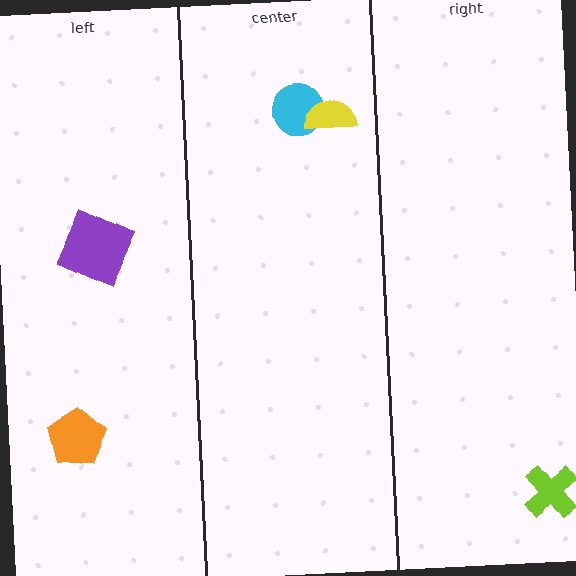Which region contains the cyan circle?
The center region.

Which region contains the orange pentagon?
The left region.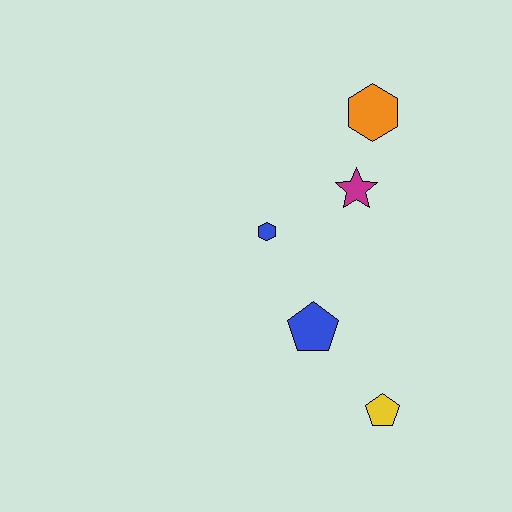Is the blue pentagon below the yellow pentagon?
No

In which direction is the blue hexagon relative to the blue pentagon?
The blue hexagon is above the blue pentagon.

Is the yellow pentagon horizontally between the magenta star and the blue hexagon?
No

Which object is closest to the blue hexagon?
The magenta star is closest to the blue hexagon.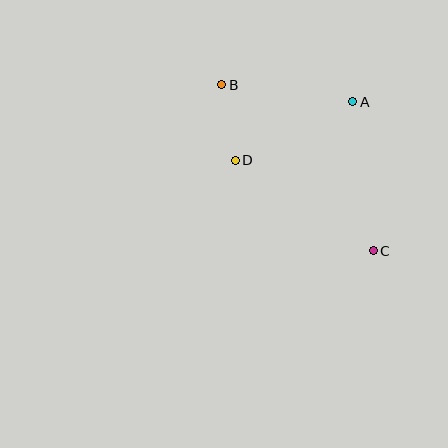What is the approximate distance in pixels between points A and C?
The distance between A and C is approximately 151 pixels.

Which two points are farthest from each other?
Points B and C are farthest from each other.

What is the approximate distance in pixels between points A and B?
The distance between A and B is approximately 132 pixels.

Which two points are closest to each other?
Points B and D are closest to each other.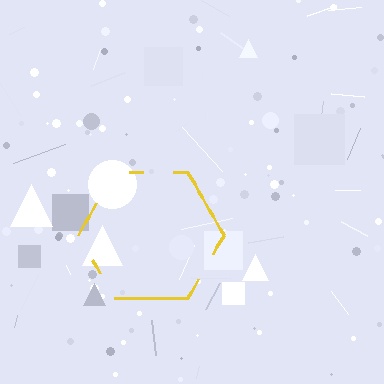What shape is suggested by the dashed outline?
The dashed outline suggests a hexagon.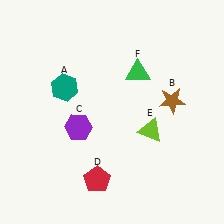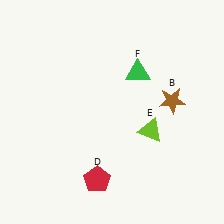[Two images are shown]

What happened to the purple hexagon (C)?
The purple hexagon (C) was removed in Image 2. It was in the bottom-left area of Image 1.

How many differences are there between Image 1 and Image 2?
There are 2 differences between the two images.